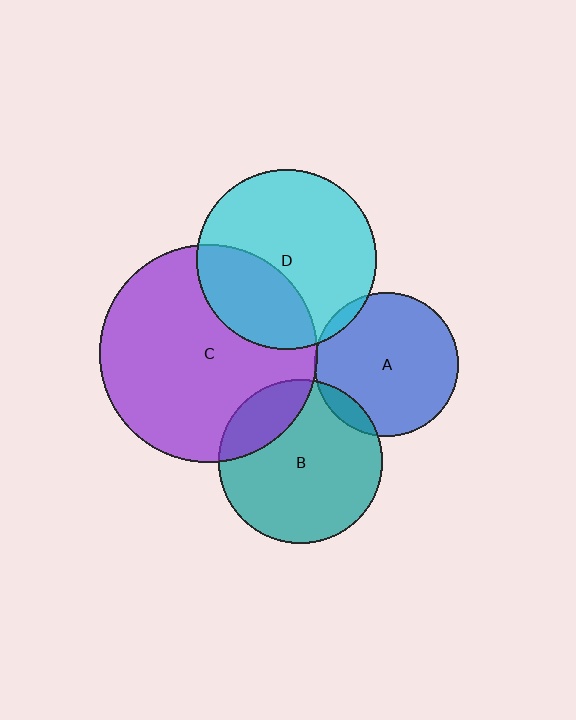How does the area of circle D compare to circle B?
Approximately 1.2 times.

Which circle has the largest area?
Circle C (purple).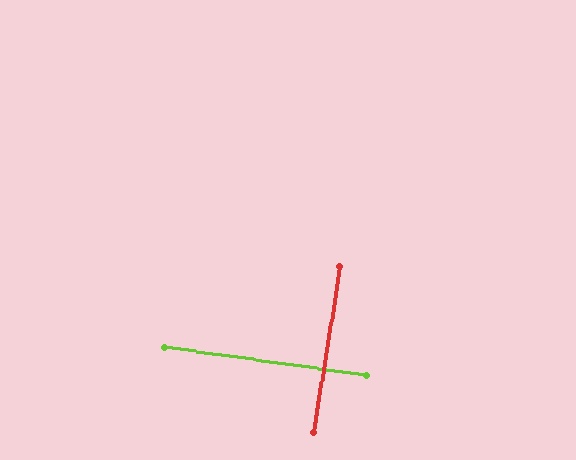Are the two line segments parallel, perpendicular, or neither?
Perpendicular — they meet at approximately 89°.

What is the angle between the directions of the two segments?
Approximately 89 degrees.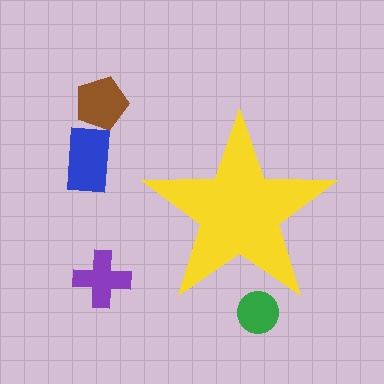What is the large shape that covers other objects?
A yellow star.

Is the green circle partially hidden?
Yes, the green circle is partially hidden behind the yellow star.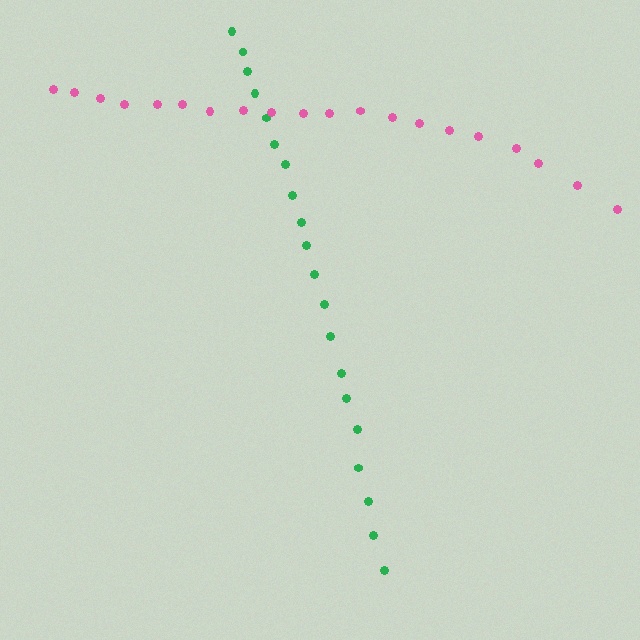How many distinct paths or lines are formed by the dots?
There are 2 distinct paths.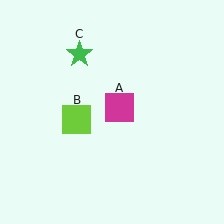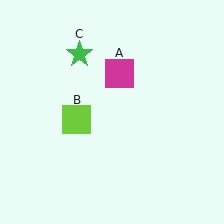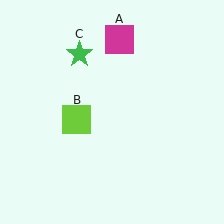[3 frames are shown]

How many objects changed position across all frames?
1 object changed position: magenta square (object A).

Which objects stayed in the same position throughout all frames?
Lime square (object B) and green star (object C) remained stationary.